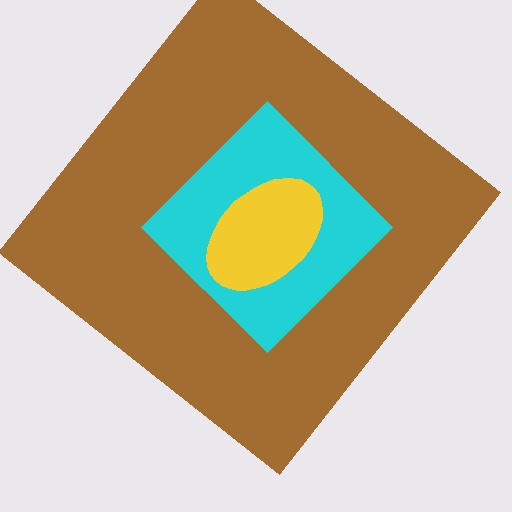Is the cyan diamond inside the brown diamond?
Yes.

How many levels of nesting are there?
3.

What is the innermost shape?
The yellow ellipse.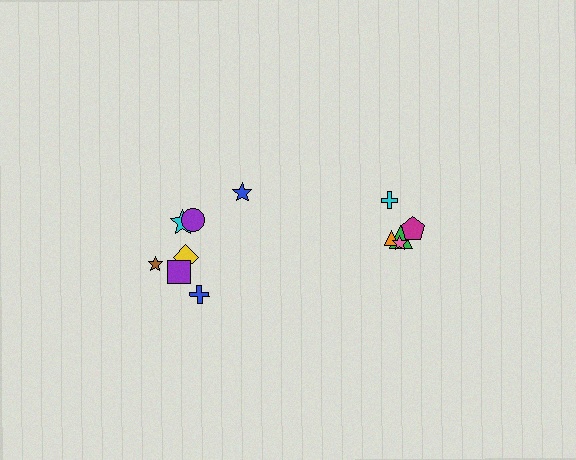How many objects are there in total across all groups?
There are 12 objects.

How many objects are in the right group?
There are 5 objects.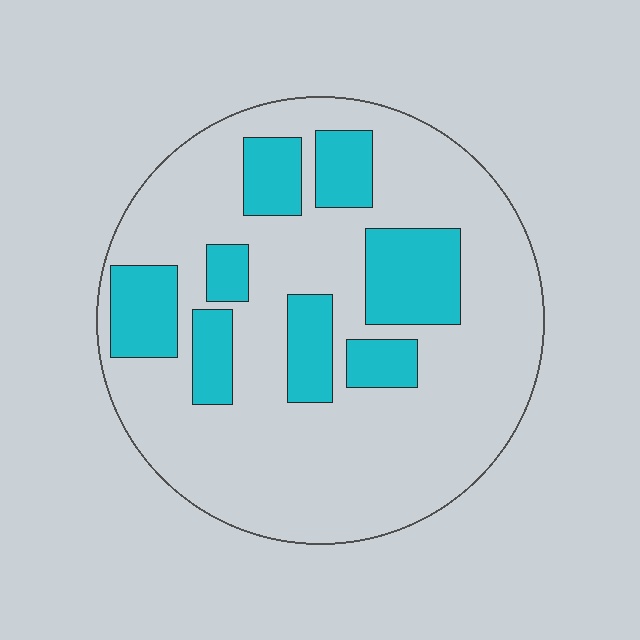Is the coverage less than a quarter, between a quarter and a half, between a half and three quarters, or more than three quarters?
Between a quarter and a half.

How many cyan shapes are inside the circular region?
8.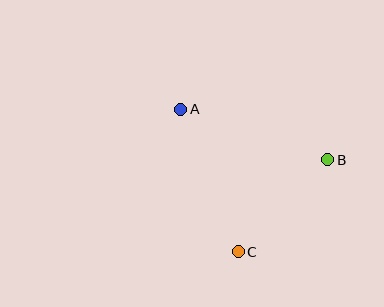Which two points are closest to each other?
Points B and C are closest to each other.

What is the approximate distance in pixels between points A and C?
The distance between A and C is approximately 154 pixels.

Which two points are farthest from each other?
Points A and B are farthest from each other.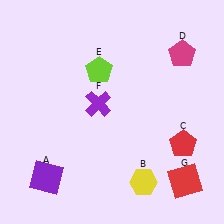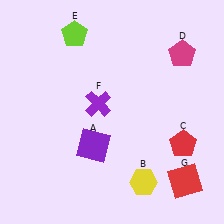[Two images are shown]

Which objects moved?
The objects that moved are: the purple square (A), the lime pentagon (E).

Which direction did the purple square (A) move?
The purple square (A) moved right.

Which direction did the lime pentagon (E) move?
The lime pentagon (E) moved up.